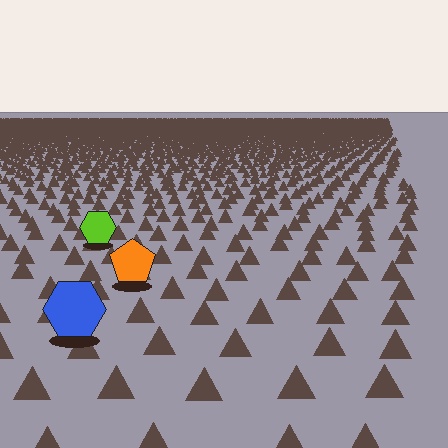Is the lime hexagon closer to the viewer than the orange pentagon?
No. The orange pentagon is closer — you can tell from the texture gradient: the ground texture is coarser near it.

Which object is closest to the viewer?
The blue hexagon is closest. The texture marks near it are larger and more spread out.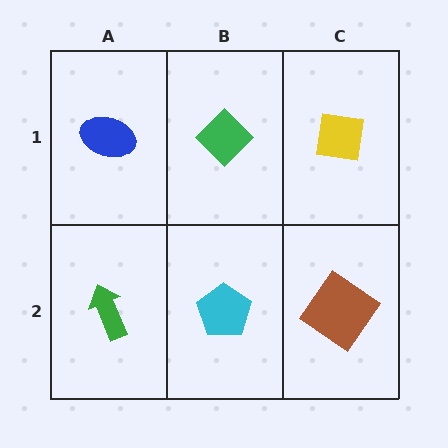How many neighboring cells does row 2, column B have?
3.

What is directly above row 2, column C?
A yellow square.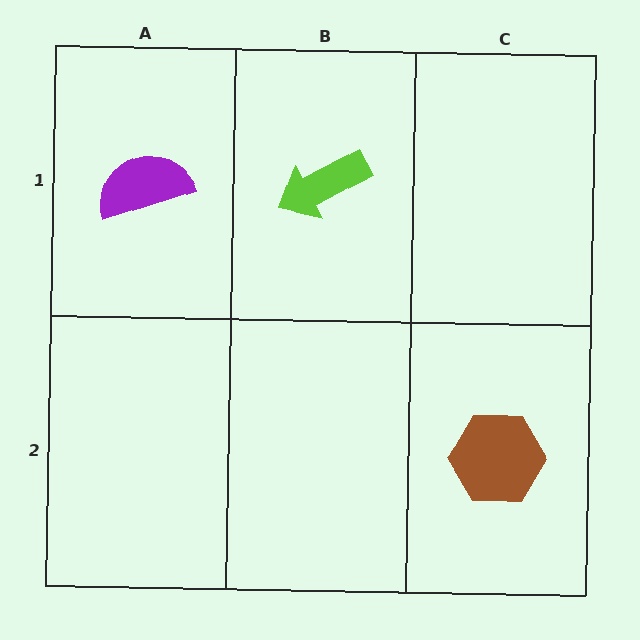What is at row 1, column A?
A purple semicircle.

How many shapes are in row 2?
1 shape.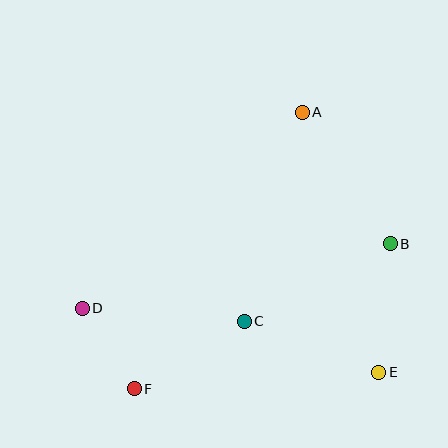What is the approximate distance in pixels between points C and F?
The distance between C and F is approximately 129 pixels.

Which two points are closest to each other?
Points D and F are closest to each other.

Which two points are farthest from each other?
Points A and F are farthest from each other.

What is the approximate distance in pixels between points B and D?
The distance between B and D is approximately 315 pixels.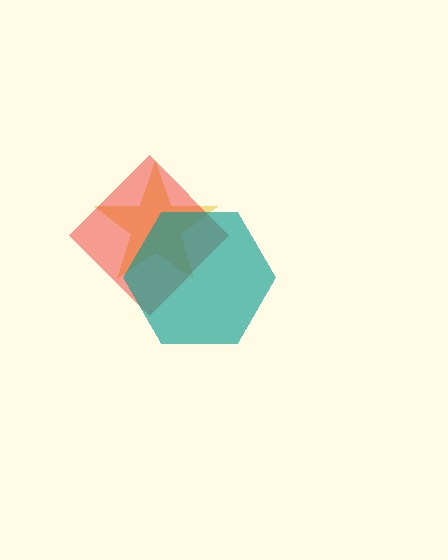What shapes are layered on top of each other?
The layered shapes are: a yellow star, a red diamond, a teal hexagon.